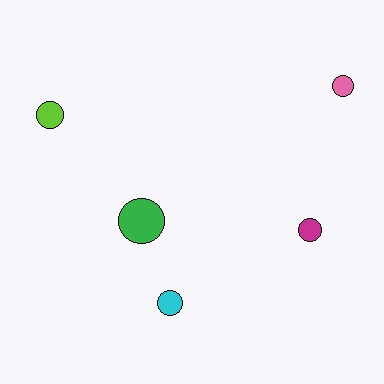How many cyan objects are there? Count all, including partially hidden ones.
There is 1 cyan object.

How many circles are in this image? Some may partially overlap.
There are 5 circles.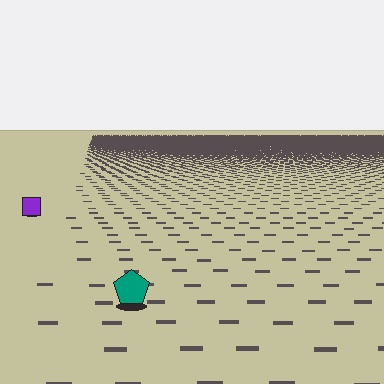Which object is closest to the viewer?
The teal pentagon is closest. The texture marks near it are larger and more spread out.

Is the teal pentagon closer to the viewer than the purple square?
Yes. The teal pentagon is closer — you can tell from the texture gradient: the ground texture is coarser near it.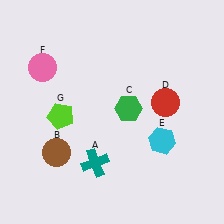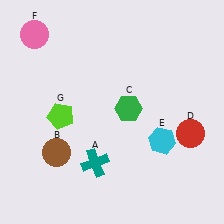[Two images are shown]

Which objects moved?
The objects that moved are: the red circle (D), the pink circle (F).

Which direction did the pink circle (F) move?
The pink circle (F) moved up.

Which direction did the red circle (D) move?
The red circle (D) moved down.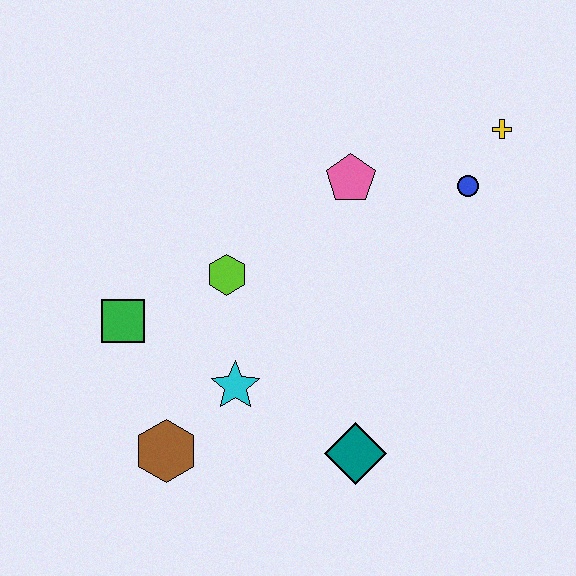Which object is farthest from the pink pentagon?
The brown hexagon is farthest from the pink pentagon.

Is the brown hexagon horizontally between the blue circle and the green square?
Yes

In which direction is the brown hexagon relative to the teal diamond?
The brown hexagon is to the left of the teal diamond.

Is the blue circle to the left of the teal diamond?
No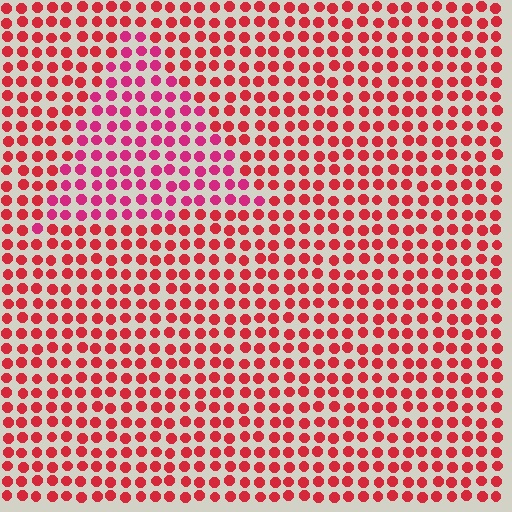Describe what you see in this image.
The image is filled with small red elements in a uniform arrangement. A triangle-shaped region is visible where the elements are tinted to a slightly different hue, forming a subtle color boundary.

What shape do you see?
I see a triangle.